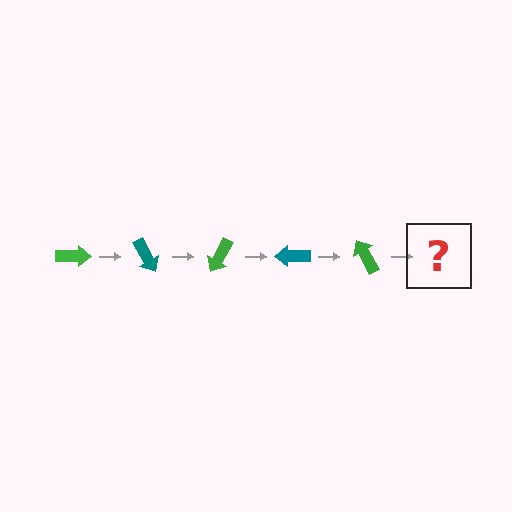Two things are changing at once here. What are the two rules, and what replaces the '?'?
The two rules are that it rotates 60 degrees each step and the color cycles through green and teal. The '?' should be a teal arrow, rotated 300 degrees from the start.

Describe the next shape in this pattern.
It should be a teal arrow, rotated 300 degrees from the start.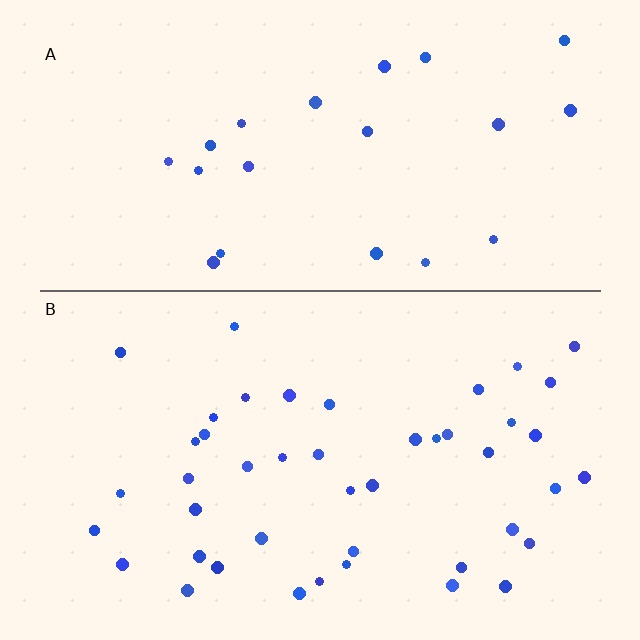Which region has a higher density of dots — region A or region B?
B (the bottom).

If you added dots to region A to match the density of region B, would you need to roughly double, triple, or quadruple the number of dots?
Approximately double.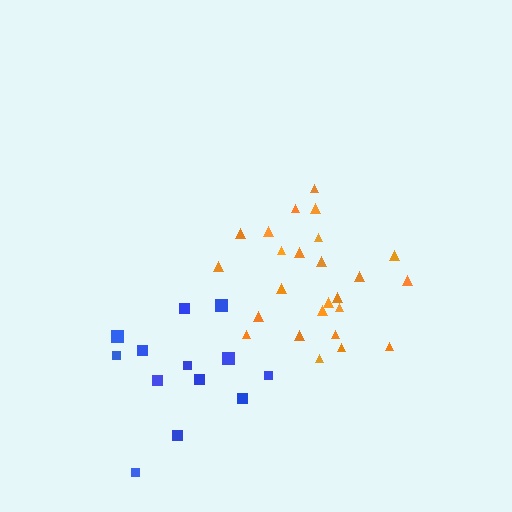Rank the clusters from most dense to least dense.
orange, blue.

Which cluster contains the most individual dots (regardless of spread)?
Orange (25).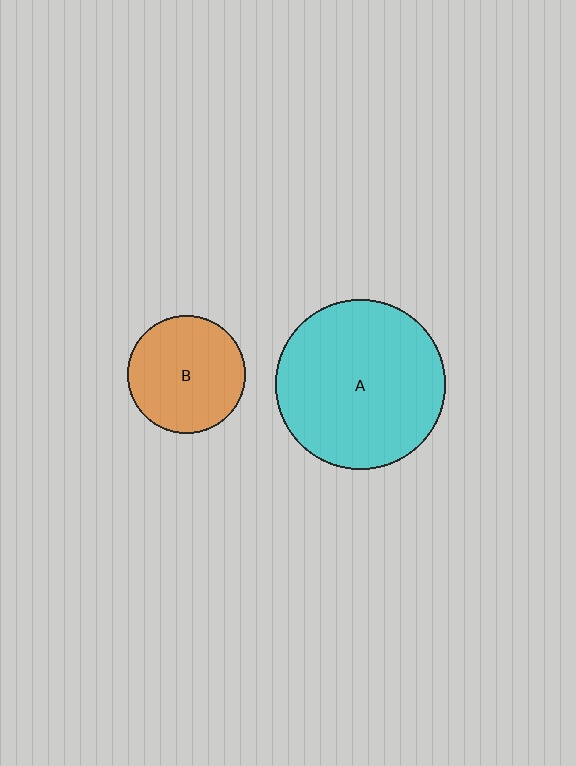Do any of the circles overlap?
No, none of the circles overlap.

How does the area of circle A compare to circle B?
Approximately 2.1 times.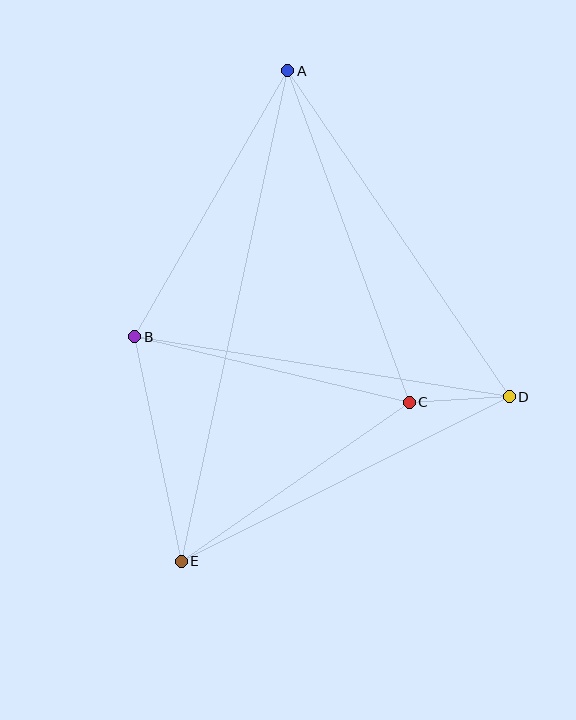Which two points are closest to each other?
Points C and D are closest to each other.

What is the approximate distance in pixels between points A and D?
The distance between A and D is approximately 394 pixels.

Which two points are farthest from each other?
Points A and E are farthest from each other.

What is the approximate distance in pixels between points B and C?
The distance between B and C is approximately 282 pixels.